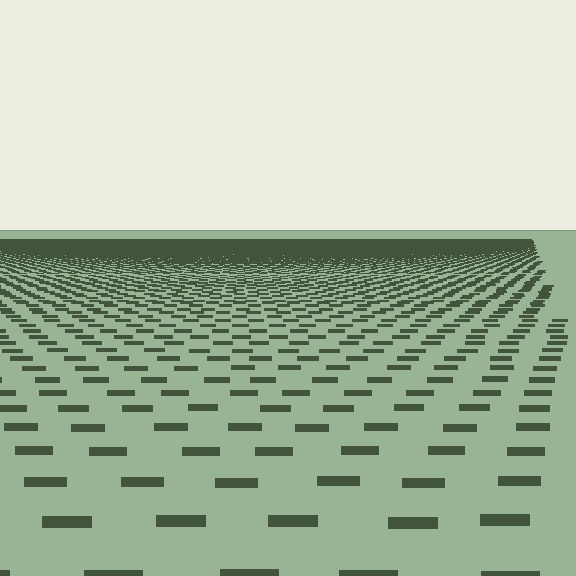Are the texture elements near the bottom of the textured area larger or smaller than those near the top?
Larger. Near the bottom, elements are closer to the viewer and appear at a bigger on-screen size.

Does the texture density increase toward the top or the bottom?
Density increases toward the top.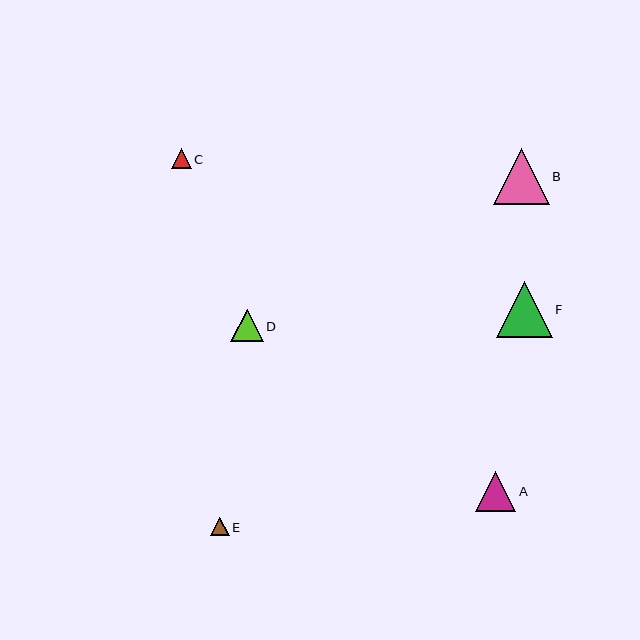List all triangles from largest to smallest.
From largest to smallest: B, F, A, D, C, E.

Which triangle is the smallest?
Triangle E is the smallest with a size of approximately 19 pixels.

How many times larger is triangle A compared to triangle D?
Triangle A is approximately 1.3 times the size of triangle D.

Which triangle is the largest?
Triangle B is the largest with a size of approximately 56 pixels.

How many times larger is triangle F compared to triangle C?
Triangle F is approximately 2.8 times the size of triangle C.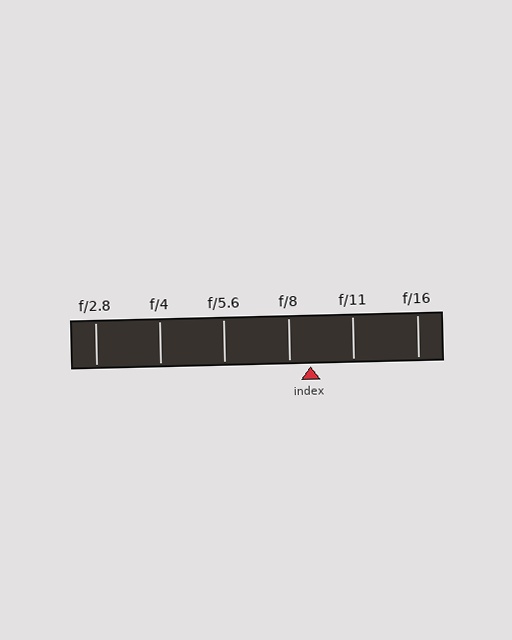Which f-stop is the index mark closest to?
The index mark is closest to f/8.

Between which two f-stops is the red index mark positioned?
The index mark is between f/8 and f/11.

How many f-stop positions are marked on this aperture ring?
There are 6 f-stop positions marked.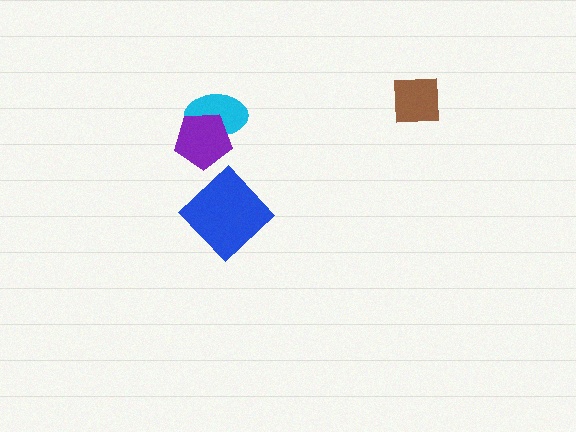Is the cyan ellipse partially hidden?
Yes, it is partially covered by another shape.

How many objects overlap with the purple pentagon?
1 object overlaps with the purple pentagon.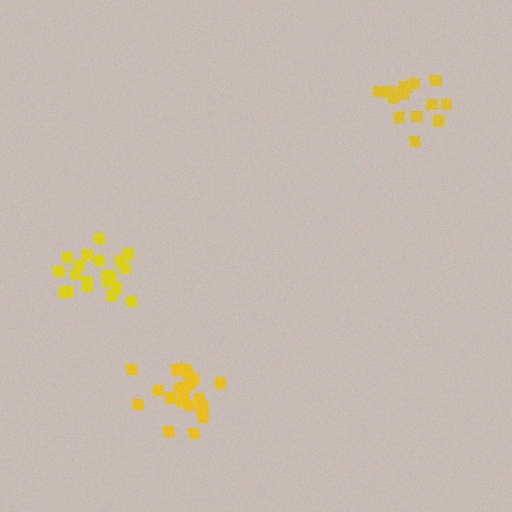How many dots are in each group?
Group 1: 20 dots, Group 2: 15 dots, Group 3: 20 dots (55 total).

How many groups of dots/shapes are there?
There are 3 groups.